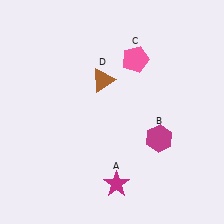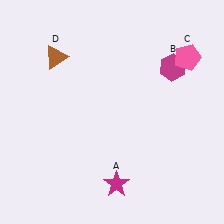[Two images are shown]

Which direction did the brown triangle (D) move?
The brown triangle (D) moved left.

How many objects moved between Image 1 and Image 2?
3 objects moved between the two images.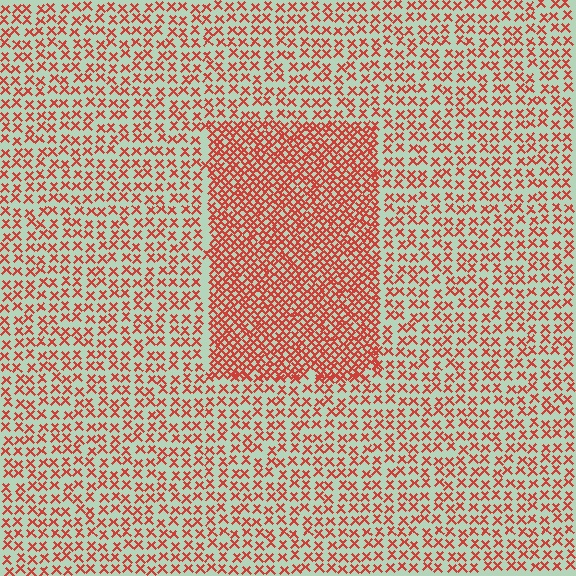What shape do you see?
I see a rectangle.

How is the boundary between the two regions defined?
The boundary is defined by a change in element density (approximately 2.2x ratio). All elements are the same color, size, and shape.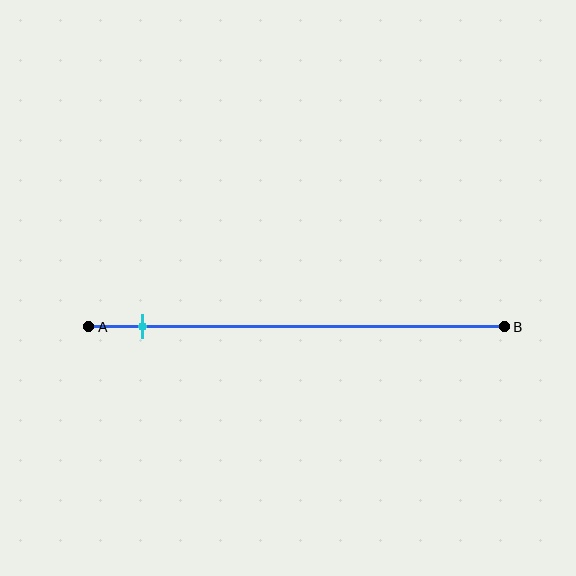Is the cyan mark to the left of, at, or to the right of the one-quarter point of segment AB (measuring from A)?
The cyan mark is to the left of the one-quarter point of segment AB.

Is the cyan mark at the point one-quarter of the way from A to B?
No, the mark is at about 15% from A, not at the 25% one-quarter point.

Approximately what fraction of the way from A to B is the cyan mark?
The cyan mark is approximately 15% of the way from A to B.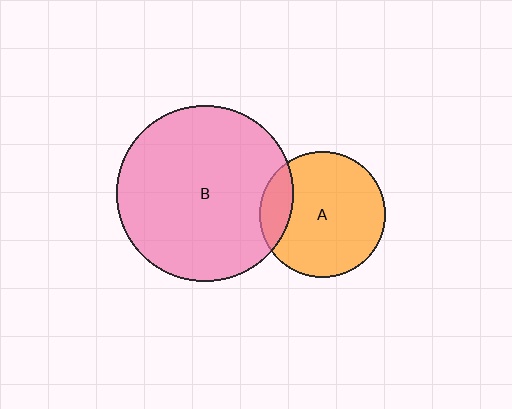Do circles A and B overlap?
Yes.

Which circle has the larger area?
Circle B (pink).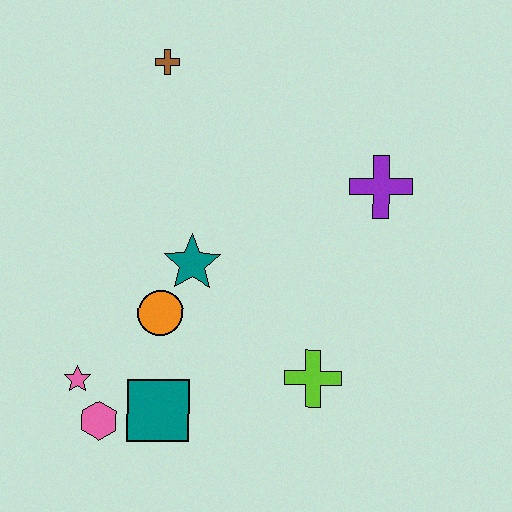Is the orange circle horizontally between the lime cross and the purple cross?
No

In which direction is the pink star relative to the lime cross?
The pink star is to the left of the lime cross.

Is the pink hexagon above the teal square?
No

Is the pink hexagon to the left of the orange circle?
Yes